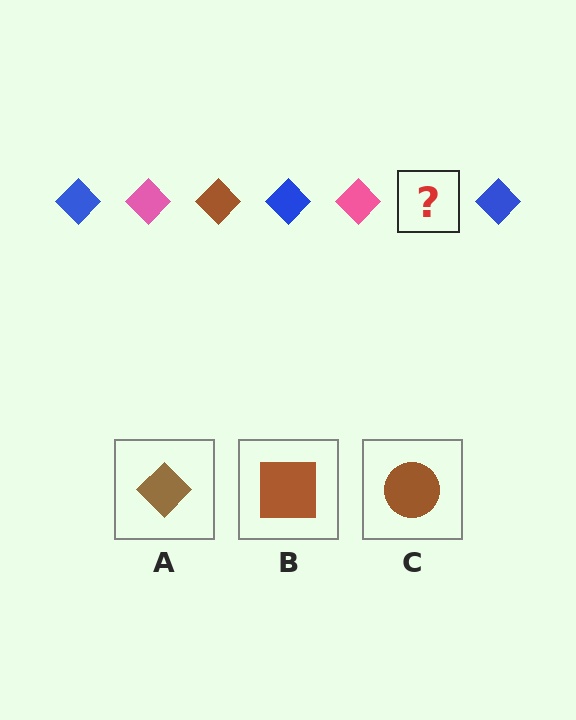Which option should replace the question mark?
Option A.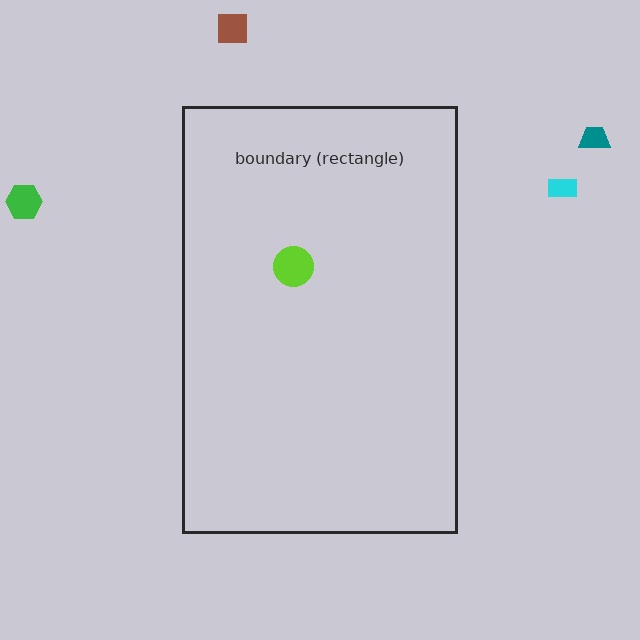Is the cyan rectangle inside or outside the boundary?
Outside.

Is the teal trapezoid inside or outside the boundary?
Outside.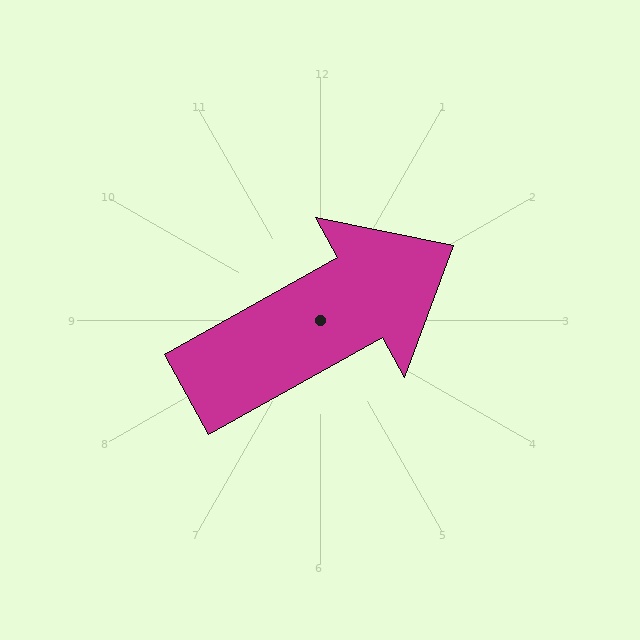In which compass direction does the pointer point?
Northeast.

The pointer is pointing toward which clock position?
Roughly 2 o'clock.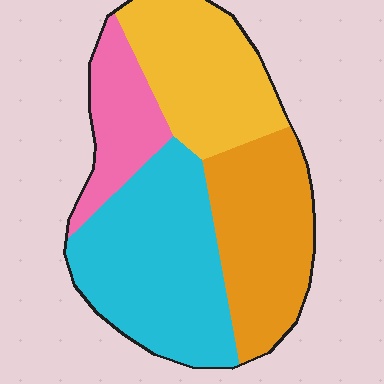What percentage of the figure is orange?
Orange takes up about one quarter (1/4) of the figure.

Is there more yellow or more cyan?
Cyan.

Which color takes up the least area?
Pink, at roughly 15%.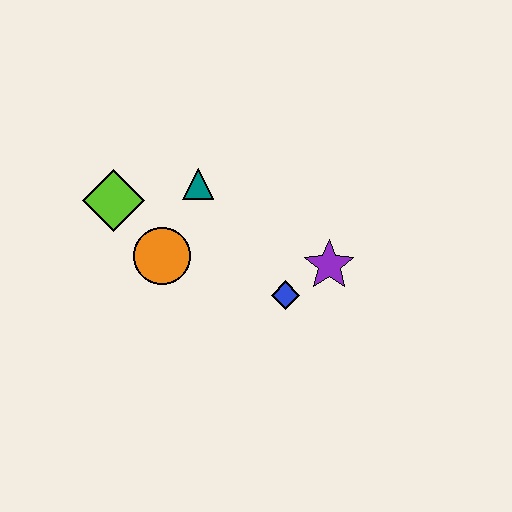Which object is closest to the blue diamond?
The purple star is closest to the blue diamond.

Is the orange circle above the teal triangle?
No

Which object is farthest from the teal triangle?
The purple star is farthest from the teal triangle.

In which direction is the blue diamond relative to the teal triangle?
The blue diamond is below the teal triangle.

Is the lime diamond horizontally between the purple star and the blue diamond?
No